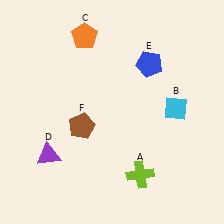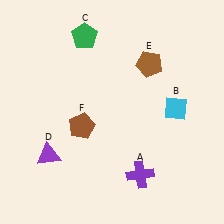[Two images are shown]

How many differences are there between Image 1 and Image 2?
There are 3 differences between the two images.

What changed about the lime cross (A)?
In Image 1, A is lime. In Image 2, it changed to purple.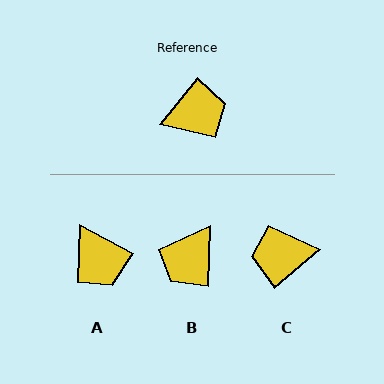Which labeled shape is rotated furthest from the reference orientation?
C, about 169 degrees away.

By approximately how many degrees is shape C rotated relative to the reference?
Approximately 169 degrees counter-clockwise.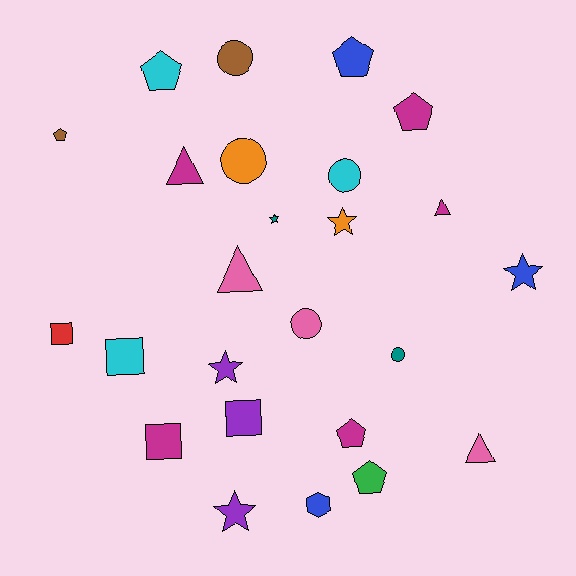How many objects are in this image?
There are 25 objects.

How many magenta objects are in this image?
There are 5 magenta objects.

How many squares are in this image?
There are 4 squares.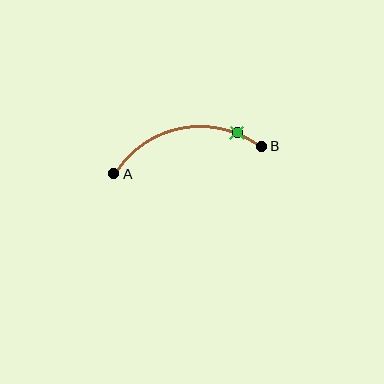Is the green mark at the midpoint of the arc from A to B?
No. The green mark lies on the arc but is closer to endpoint B. The arc midpoint would be at the point on the curve equidistant along the arc from both A and B.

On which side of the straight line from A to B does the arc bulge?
The arc bulges above the straight line connecting A and B.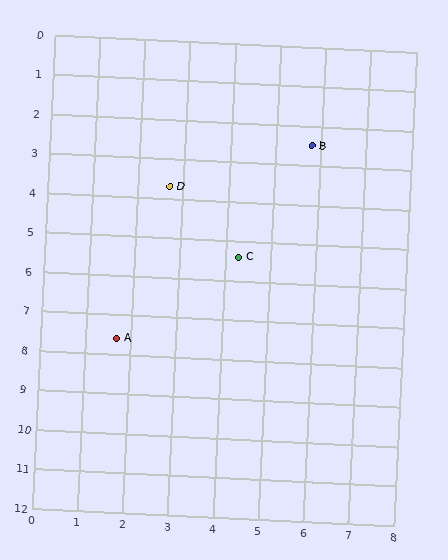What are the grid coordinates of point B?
Point B is at approximately (5.8, 2.5).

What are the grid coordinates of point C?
Point C is at approximately (4.3, 5.4).